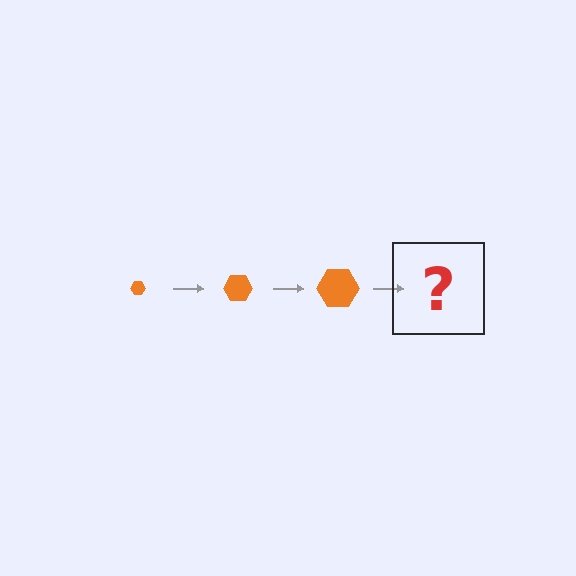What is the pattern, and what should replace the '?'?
The pattern is that the hexagon gets progressively larger each step. The '?' should be an orange hexagon, larger than the previous one.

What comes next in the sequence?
The next element should be an orange hexagon, larger than the previous one.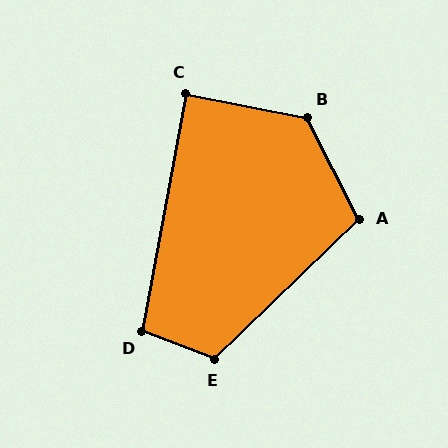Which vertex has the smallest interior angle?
C, at approximately 90 degrees.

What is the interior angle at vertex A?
Approximately 107 degrees (obtuse).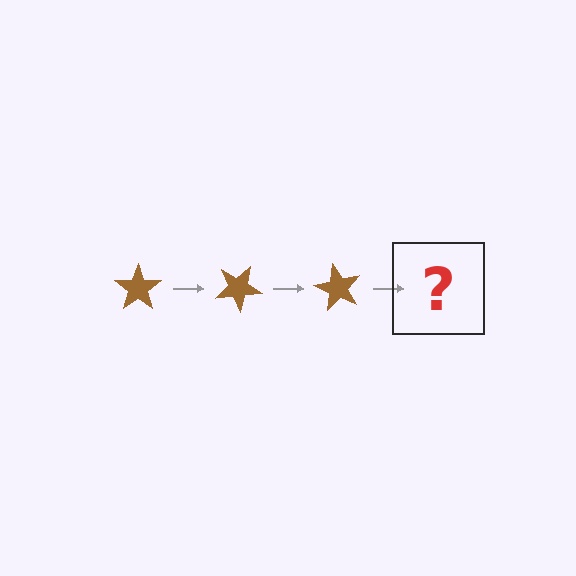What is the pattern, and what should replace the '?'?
The pattern is that the star rotates 30 degrees each step. The '?' should be a brown star rotated 90 degrees.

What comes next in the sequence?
The next element should be a brown star rotated 90 degrees.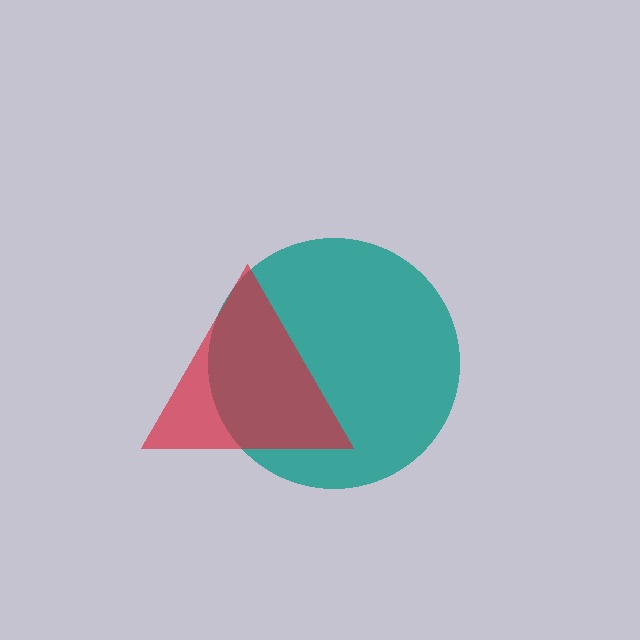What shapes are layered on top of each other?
The layered shapes are: a teal circle, a red triangle.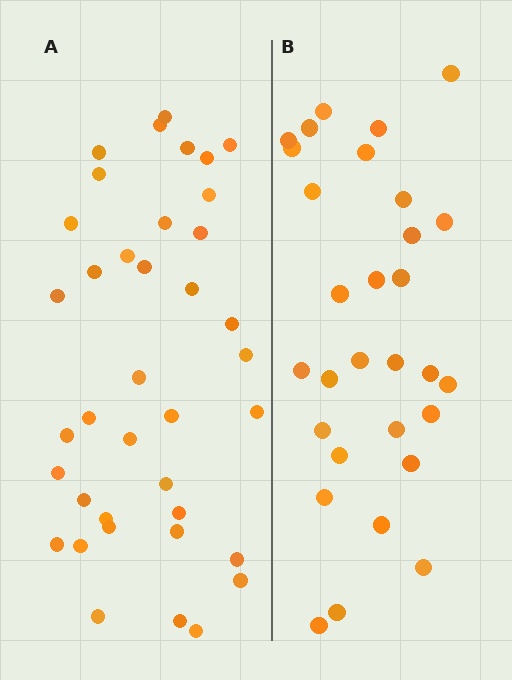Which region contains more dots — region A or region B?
Region A (the left region) has more dots.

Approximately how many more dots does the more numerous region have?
Region A has roughly 8 or so more dots than region B.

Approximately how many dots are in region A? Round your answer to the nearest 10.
About 40 dots. (The exact count is 38, which rounds to 40.)